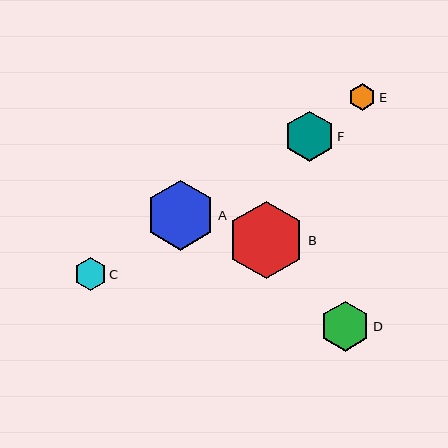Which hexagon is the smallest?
Hexagon E is the smallest with a size of approximately 27 pixels.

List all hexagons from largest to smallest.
From largest to smallest: B, A, D, F, C, E.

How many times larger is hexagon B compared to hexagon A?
Hexagon B is approximately 1.1 times the size of hexagon A.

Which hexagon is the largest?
Hexagon B is the largest with a size of approximately 78 pixels.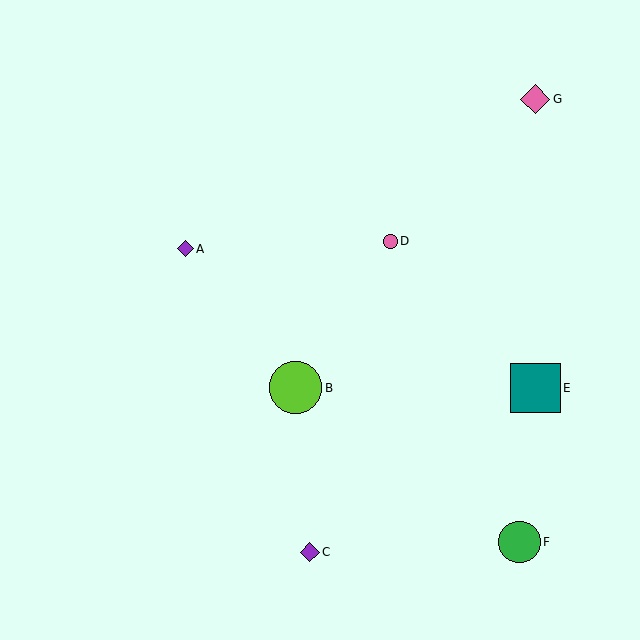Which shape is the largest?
The lime circle (labeled B) is the largest.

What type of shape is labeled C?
Shape C is a purple diamond.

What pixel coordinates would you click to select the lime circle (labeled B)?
Click at (296, 388) to select the lime circle B.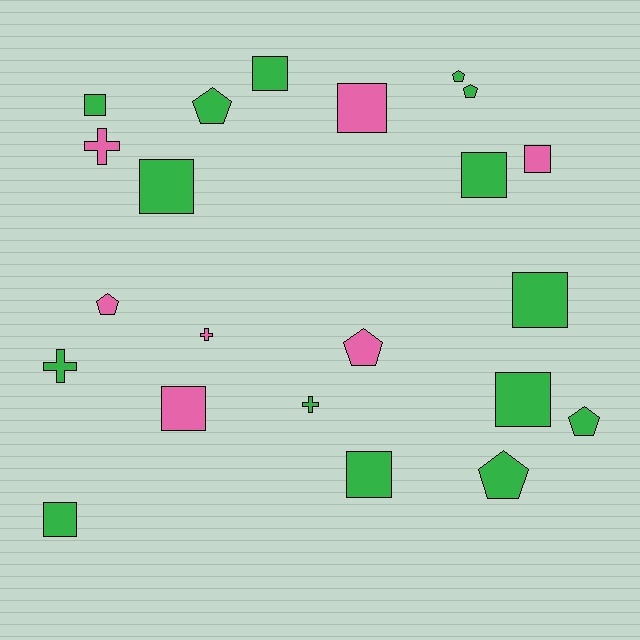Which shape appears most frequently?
Square, with 11 objects.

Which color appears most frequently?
Green, with 15 objects.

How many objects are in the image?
There are 22 objects.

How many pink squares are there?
There are 3 pink squares.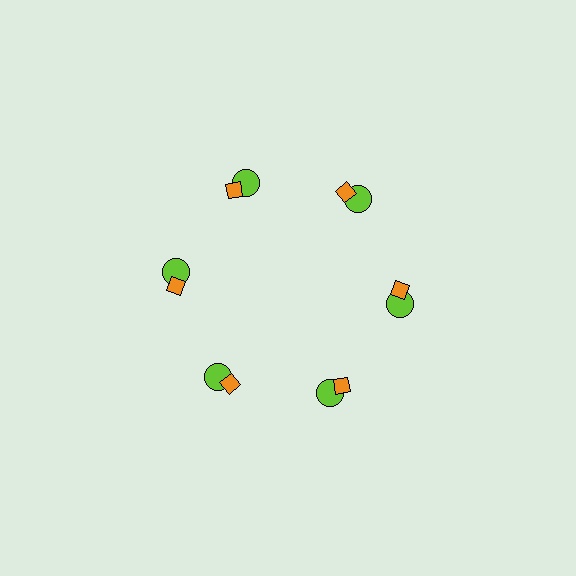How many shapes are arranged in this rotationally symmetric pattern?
There are 12 shapes, arranged in 6 groups of 2.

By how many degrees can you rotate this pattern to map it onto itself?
The pattern maps onto itself every 60 degrees of rotation.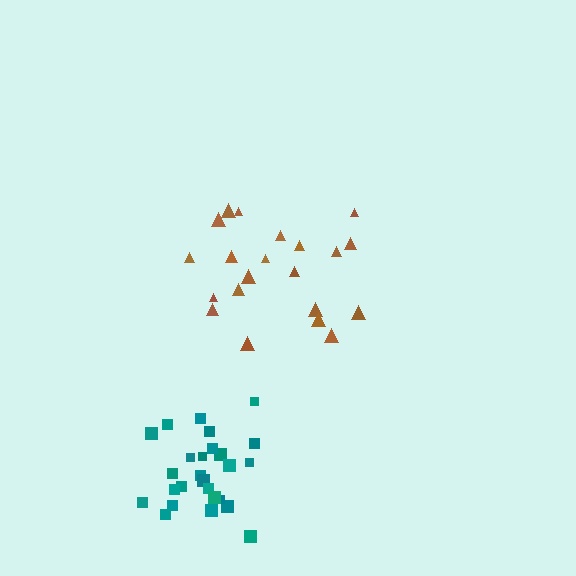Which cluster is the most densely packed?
Teal.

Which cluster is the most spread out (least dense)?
Brown.